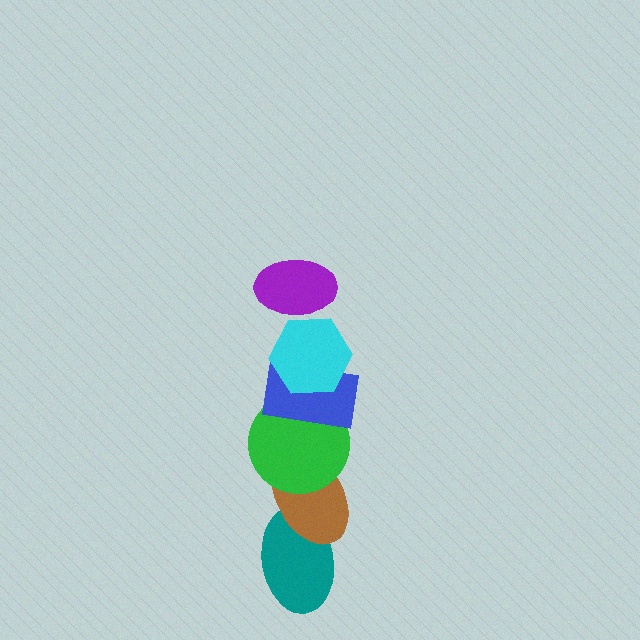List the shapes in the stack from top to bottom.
From top to bottom: the purple ellipse, the cyan hexagon, the blue rectangle, the green circle, the brown ellipse, the teal ellipse.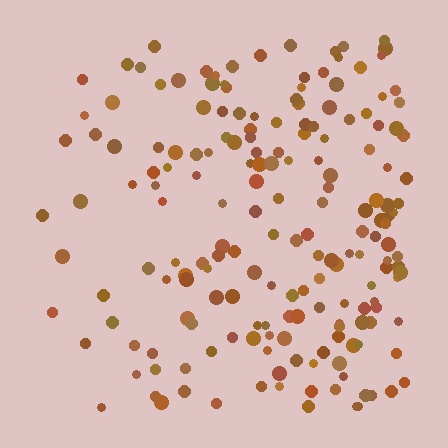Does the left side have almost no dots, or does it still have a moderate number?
Still a moderate number, just noticeably fewer than the right.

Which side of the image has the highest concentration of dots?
The right.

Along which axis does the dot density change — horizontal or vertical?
Horizontal.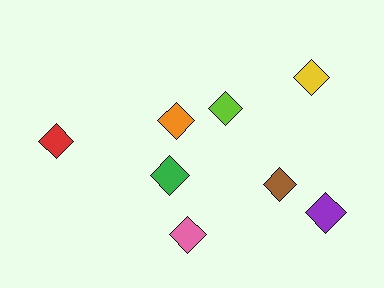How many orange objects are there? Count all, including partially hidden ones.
There is 1 orange object.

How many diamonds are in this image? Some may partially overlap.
There are 8 diamonds.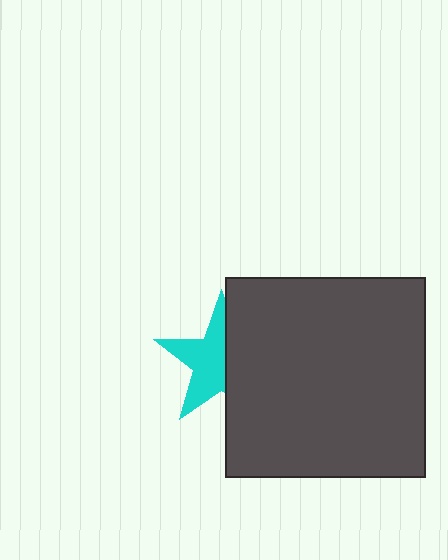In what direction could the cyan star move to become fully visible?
The cyan star could move left. That would shift it out from behind the dark gray square entirely.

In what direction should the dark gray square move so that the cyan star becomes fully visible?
The dark gray square should move right. That is the shortest direction to clear the overlap and leave the cyan star fully visible.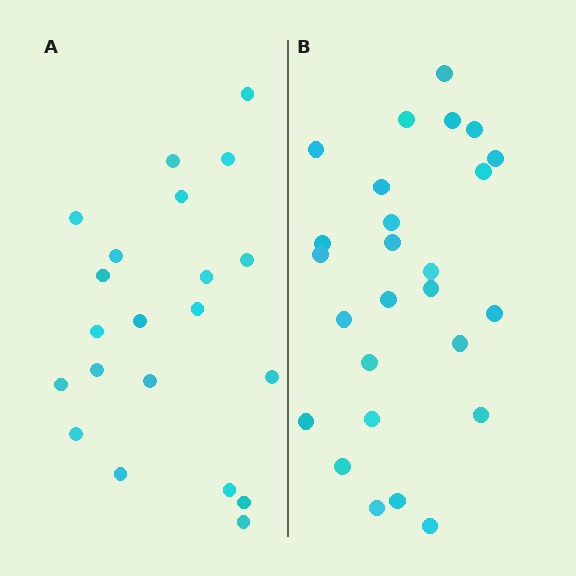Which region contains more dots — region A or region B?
Region B (the right region) has more dots.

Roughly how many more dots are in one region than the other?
Region B has about 5 more dots than region A.